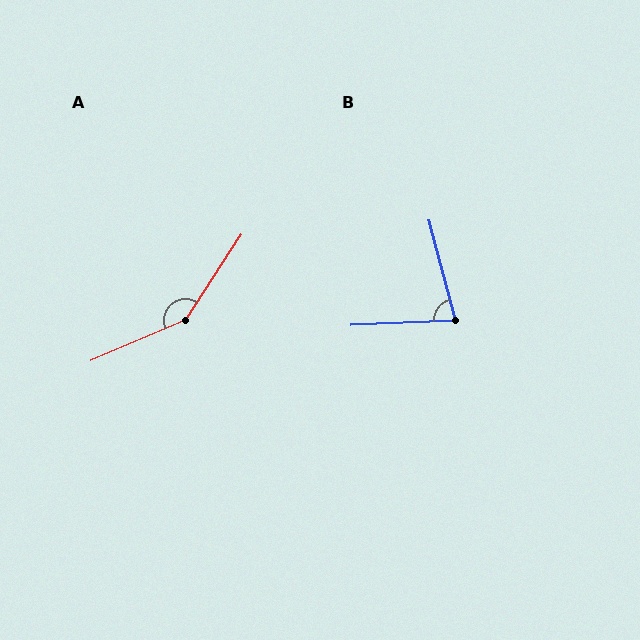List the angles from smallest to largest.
B (78°), A (146°).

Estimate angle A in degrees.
Approximately 146 degrees.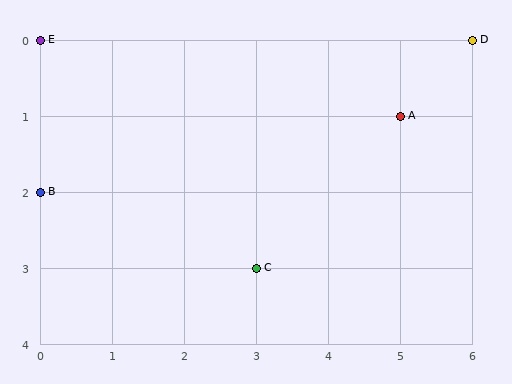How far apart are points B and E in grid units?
Points B and E are 2 rows apart.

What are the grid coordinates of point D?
Point D is at grid coordinates (6, 0).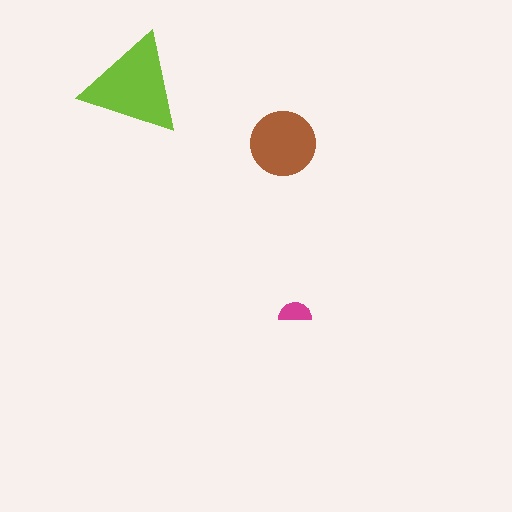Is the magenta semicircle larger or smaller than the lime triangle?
Smaller.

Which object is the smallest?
The magenta semicircle.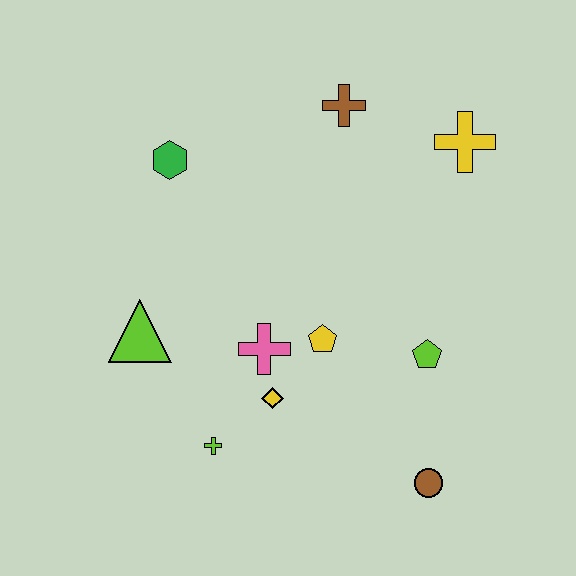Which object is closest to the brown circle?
The lime pentagon is closest to the brown circle.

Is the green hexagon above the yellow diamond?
Yes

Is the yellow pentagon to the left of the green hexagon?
No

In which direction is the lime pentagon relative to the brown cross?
The lime pentagon is below the brown cross.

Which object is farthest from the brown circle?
The green hexagon is farthest from the brown circle.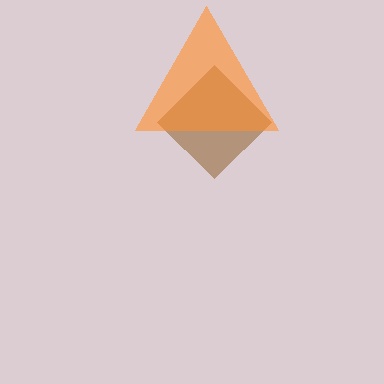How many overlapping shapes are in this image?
There are 2 overlapping shapes in the image.